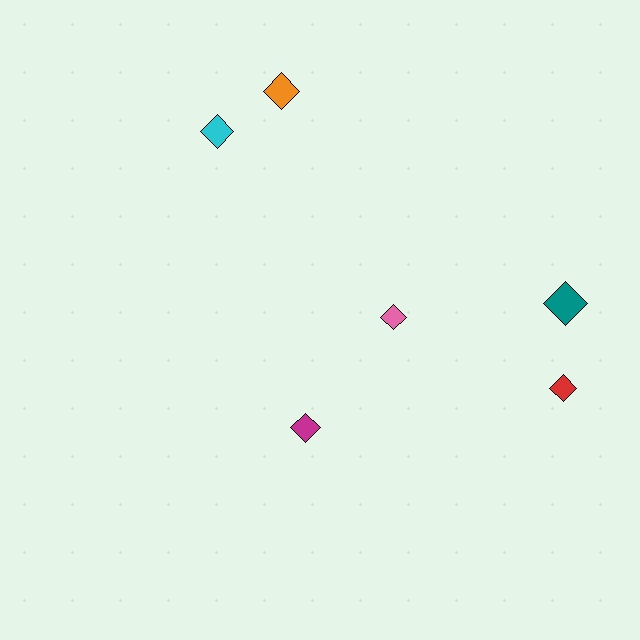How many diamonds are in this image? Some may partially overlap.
There are 6 diamonds.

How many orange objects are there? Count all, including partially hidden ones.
There is 1 orange object.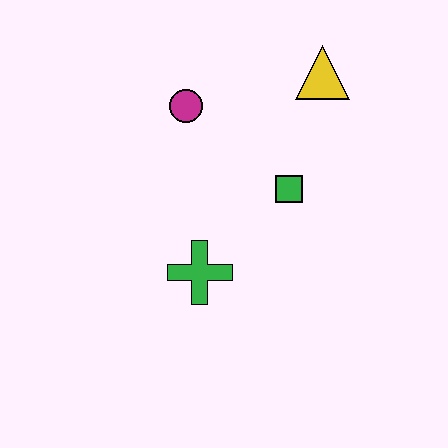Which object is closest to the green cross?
The green square is closest to the green cross.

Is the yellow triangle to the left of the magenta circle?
No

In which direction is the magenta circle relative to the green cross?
The magenta circle is above the green cross.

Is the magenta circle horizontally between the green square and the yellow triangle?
No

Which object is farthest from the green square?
The magenta circle is farthest from the green square.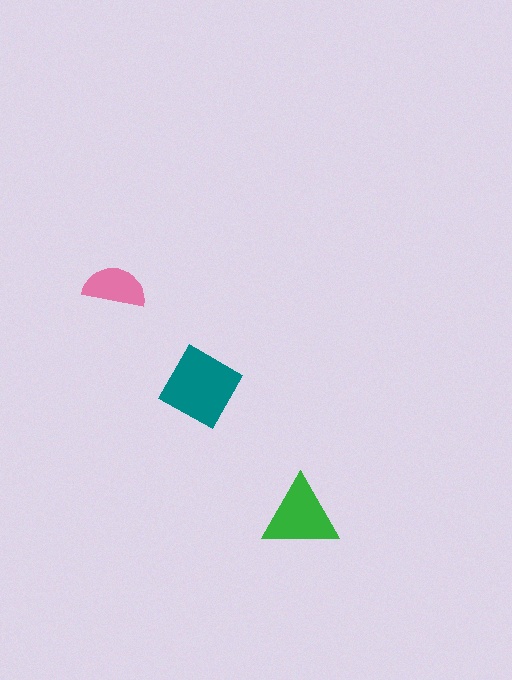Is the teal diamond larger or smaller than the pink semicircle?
Larger.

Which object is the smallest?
The pink semicircle.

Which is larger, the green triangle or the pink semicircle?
The green triangle.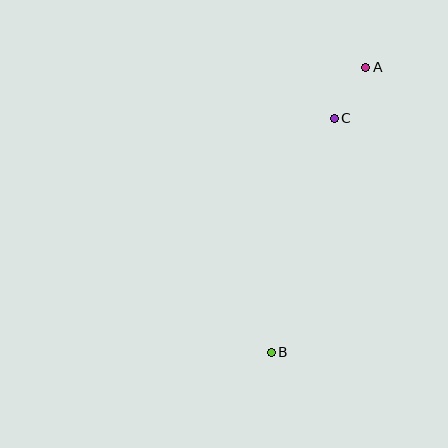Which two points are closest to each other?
Points A and C are closest to each other.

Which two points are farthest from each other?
Points A and B are farthest from each other.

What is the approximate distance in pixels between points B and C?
The distance between B and C is approximately 243 pixels.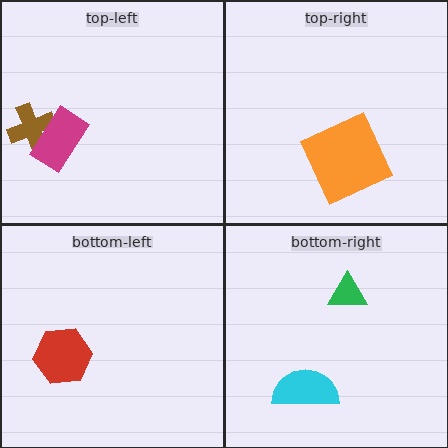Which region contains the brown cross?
The top-left region.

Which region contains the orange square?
The top-right region.